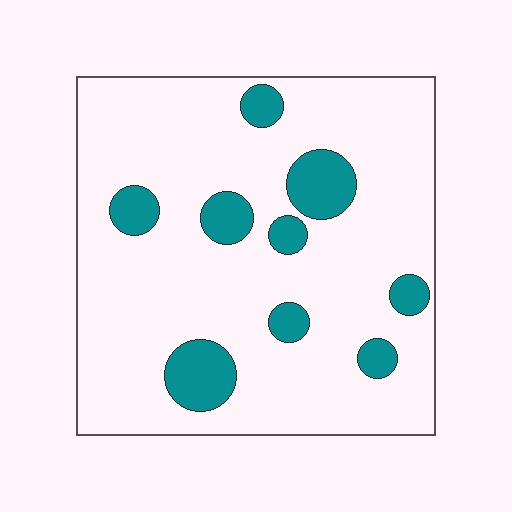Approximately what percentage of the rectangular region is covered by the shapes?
Approximately 15%.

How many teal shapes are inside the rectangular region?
9.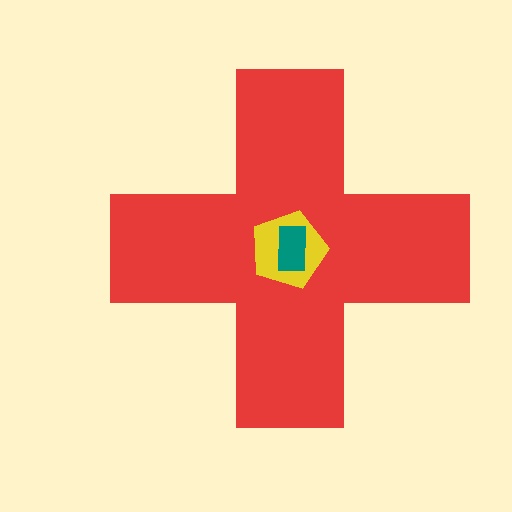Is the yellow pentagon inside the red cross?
Yes.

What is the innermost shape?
The teal rectangle.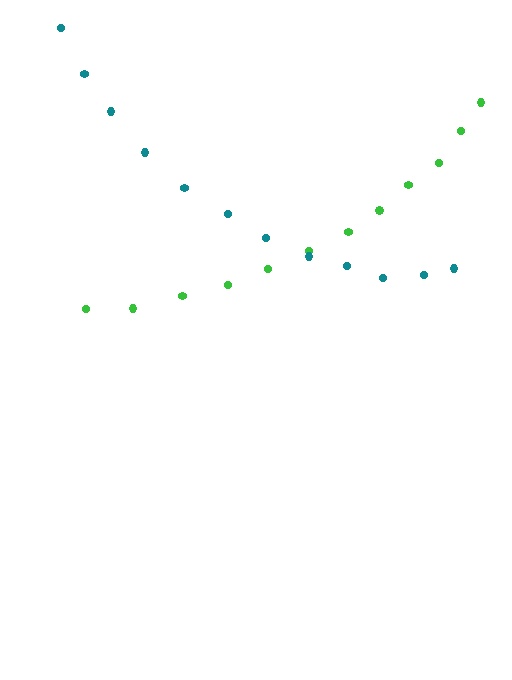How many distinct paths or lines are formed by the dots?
There are 2 distinct paths.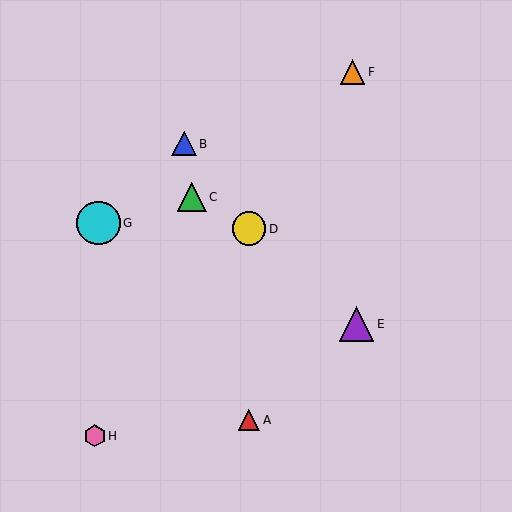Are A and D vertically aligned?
Yes, both are at x≈249.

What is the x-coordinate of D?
Object D is at x≈249.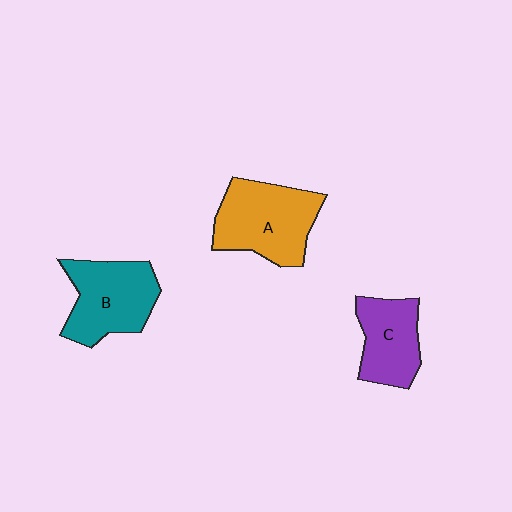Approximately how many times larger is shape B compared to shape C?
Approximately 1.3 times.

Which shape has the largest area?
Shape A (orange).